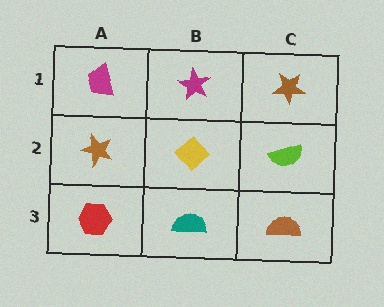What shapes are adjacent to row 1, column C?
A lime semicircle (row 2, column C), a magenta star (row 1, column B).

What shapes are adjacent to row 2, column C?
A brown star (row 1, column C), a brown semicircle (row 3, column C), a yellow diamond (row 2, column B).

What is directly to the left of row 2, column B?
A brown star.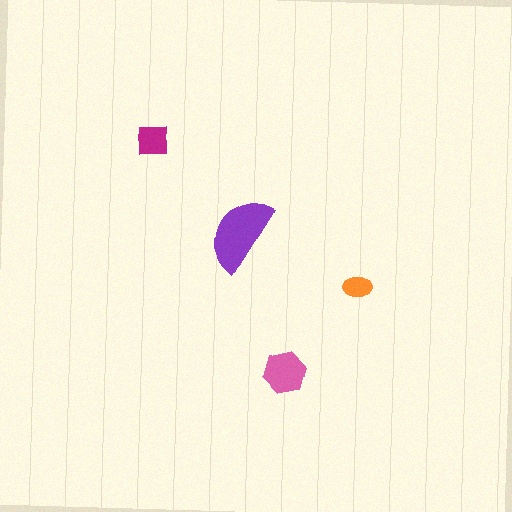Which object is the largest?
The purple semicircle.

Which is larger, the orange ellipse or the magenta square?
The magenta square.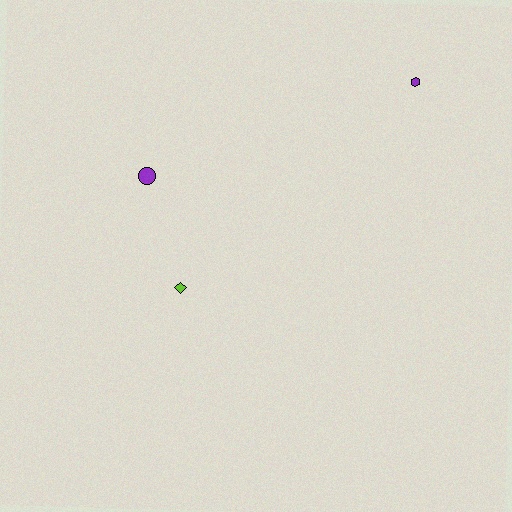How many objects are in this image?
There are 3 objects.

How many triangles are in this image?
There are no triangles.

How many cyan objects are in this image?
There are no cyan objects.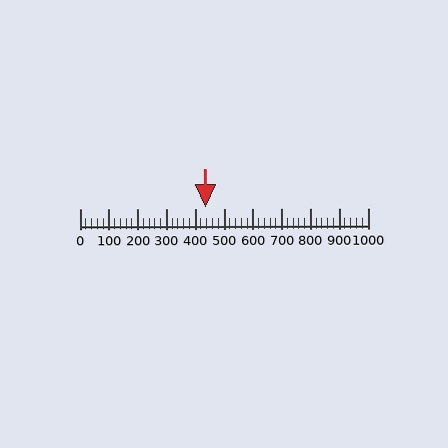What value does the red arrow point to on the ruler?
The red arrow points to approximately 434.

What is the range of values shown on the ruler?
The ruler shows values from 0 to 1000.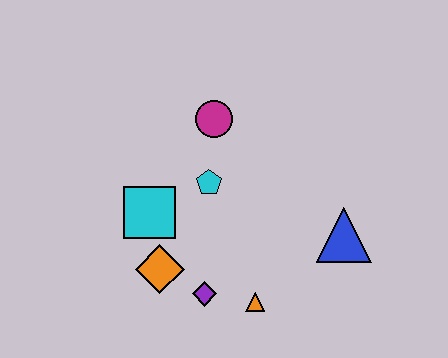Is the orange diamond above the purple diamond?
Yes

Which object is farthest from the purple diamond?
The magenta circle is farthest from the purple diamond.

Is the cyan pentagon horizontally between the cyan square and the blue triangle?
Yes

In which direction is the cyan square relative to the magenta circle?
The cyan square is below the magenta circle.